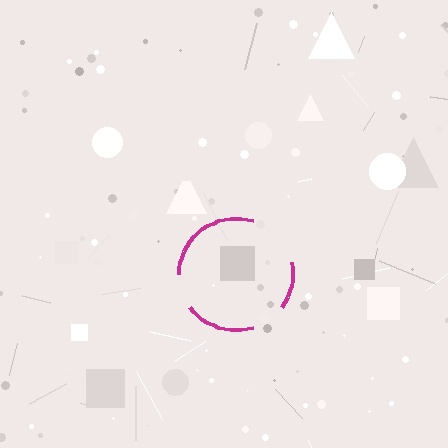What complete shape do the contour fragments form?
The contour fragments form a circle.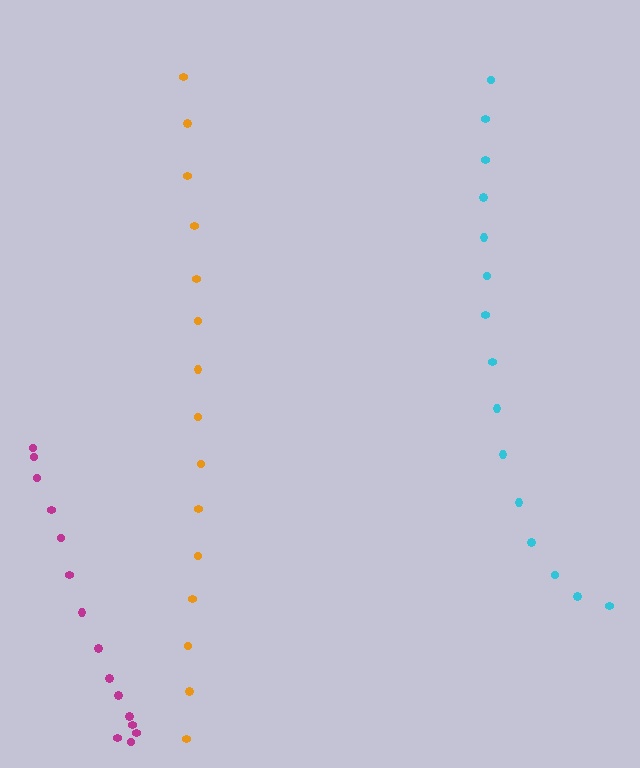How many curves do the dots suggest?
There are 3 distinct paths.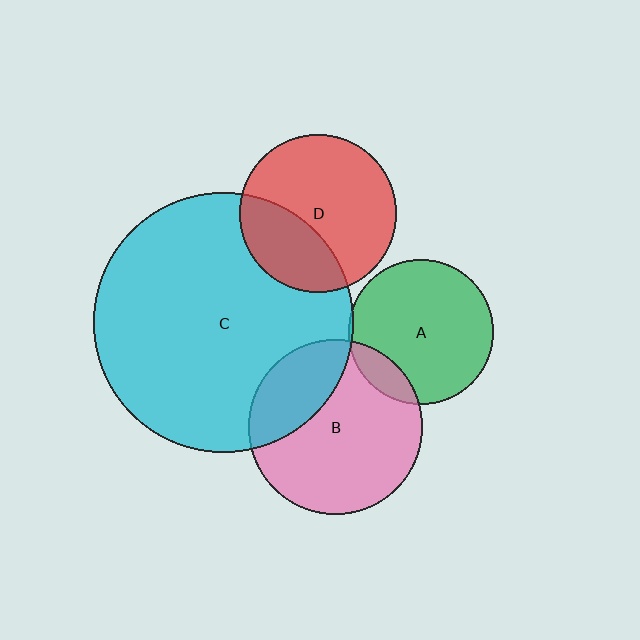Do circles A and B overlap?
Yes.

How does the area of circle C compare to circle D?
Approximately 2.7 times.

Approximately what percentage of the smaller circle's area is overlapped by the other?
Approximately 10%.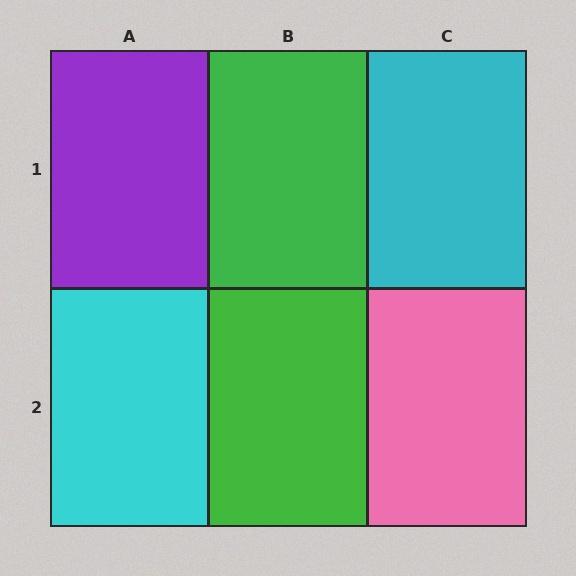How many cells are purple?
1 cell is purple.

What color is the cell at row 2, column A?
Cyan.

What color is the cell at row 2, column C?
Pink.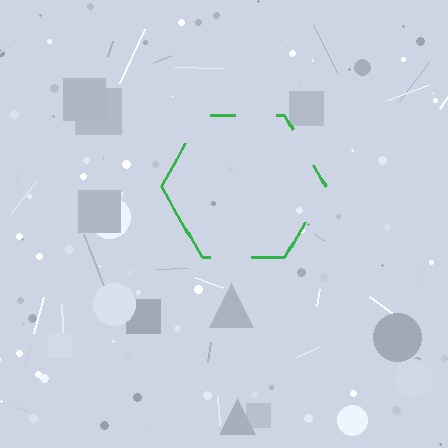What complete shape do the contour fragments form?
The contour fragments form a hexagon.